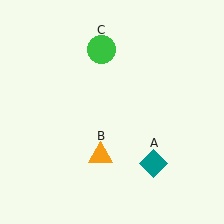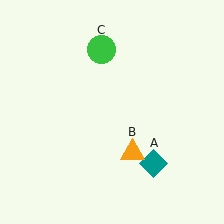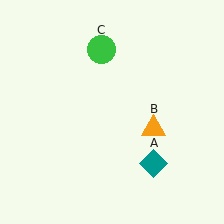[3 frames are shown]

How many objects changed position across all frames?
1 object changed position: orange triangle (object B).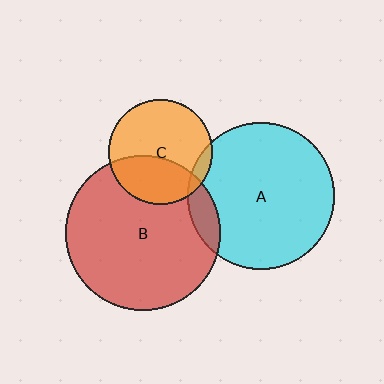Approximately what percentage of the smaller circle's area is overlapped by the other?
Approximately 10%.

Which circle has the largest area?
Circle B (red).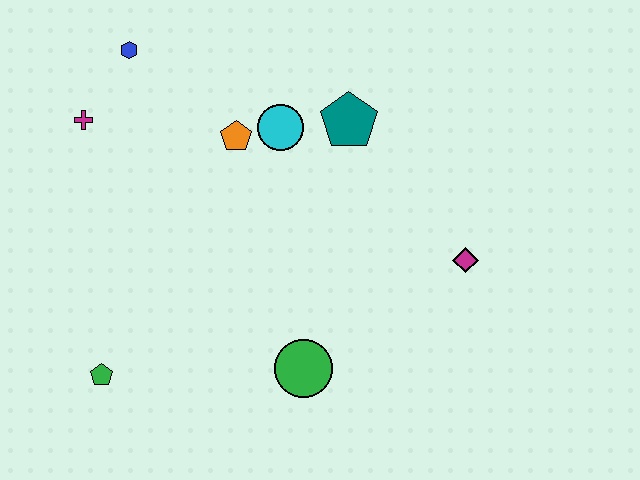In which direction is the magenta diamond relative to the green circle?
The magenta diamond is to the right of the green circle.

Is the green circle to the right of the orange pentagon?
Yes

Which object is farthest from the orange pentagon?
The green pentagon is farthest from the orange pentagon.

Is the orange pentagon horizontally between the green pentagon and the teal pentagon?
Yes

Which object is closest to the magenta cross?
The blue hexagon is closest to the magenta cross.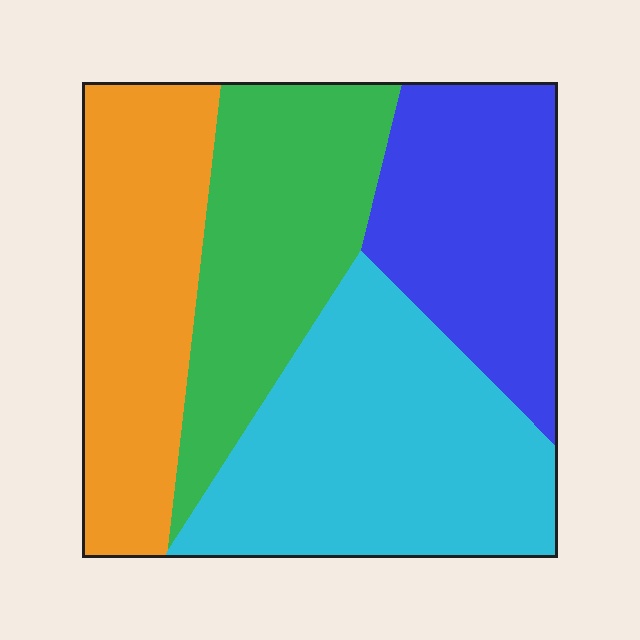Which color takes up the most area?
Cyan, at roughly 30%.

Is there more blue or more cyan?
Cyan.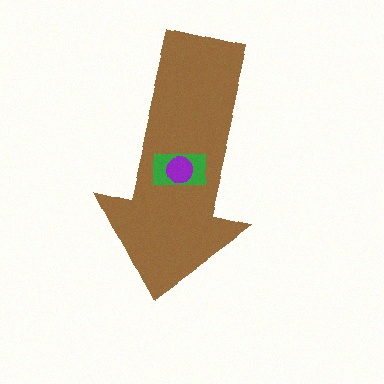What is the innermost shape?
The purple circle.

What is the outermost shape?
The brown arrow.